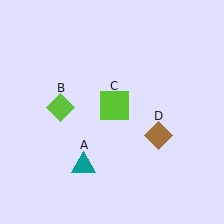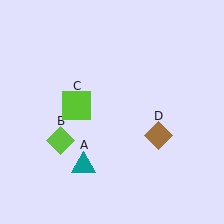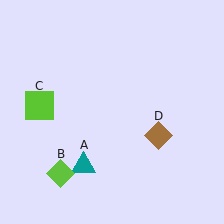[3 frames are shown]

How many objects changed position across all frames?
2 objects changed position: lime diamond (object B), lime square (object C).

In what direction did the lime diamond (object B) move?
The lime diamond (object B) moved down.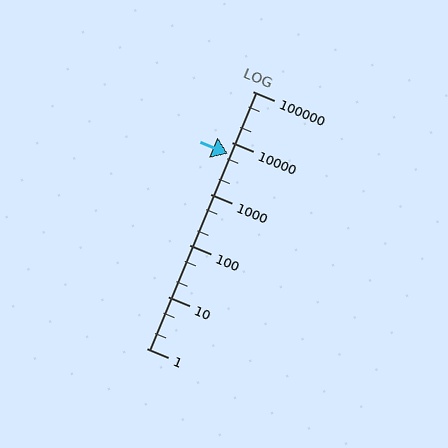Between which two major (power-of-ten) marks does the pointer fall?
The pointer is between 1000 and 10000.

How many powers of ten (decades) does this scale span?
The scale spans 5 decades, from 1 to 100000.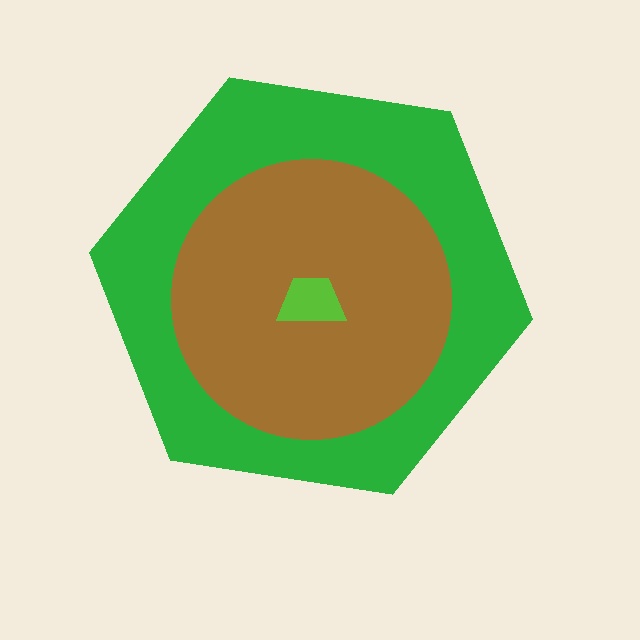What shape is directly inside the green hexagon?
The brown circle.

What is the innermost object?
The lime trapezoid.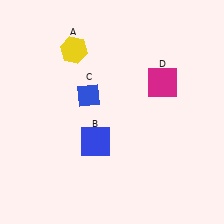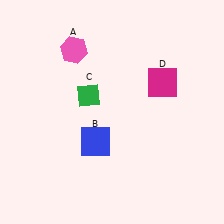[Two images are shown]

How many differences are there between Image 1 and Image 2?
There are 2 differences between the two images.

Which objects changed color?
A changed from yellow to pink. C changed from blue to green.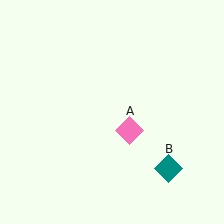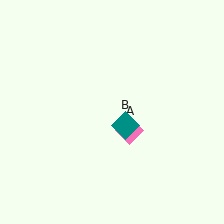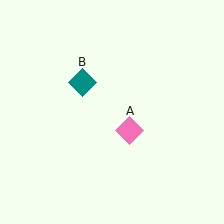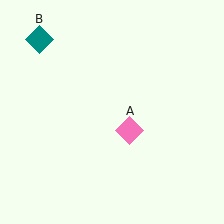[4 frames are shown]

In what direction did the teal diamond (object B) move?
The teal diamond (object B) moved up and to the left.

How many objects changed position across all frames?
1 object changed position: teal diamond (object B).